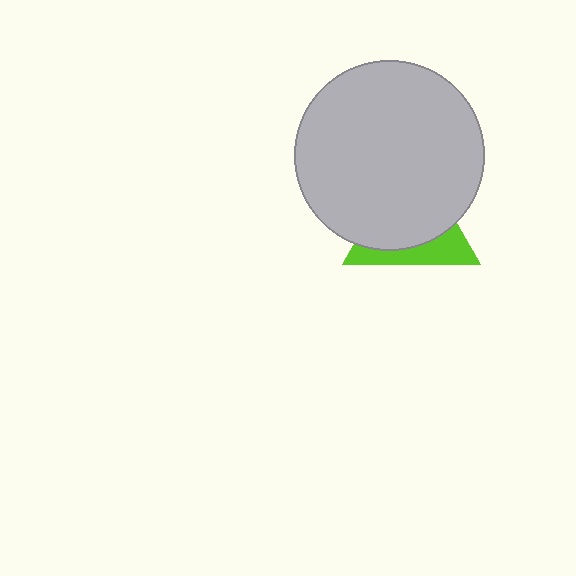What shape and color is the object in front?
The object in front is a light gray circle.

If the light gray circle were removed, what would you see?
You would see the complete lime triangle.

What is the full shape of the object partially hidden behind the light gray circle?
The partially hidden object is a lime triangle.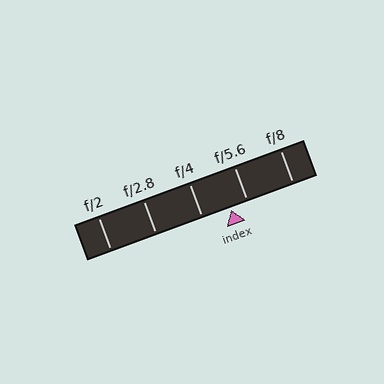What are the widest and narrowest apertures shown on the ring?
The widest aperture shown is f/2 and the narrowest is f/8.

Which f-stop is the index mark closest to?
The index mark is closest to f/5.6.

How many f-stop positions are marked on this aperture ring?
There are 5 f-stop positions marked.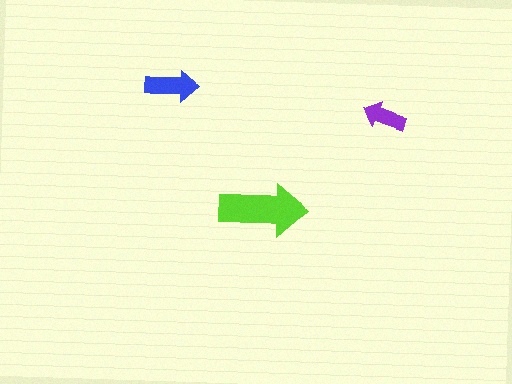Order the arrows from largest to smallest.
the lime one, the blue one, the purple one.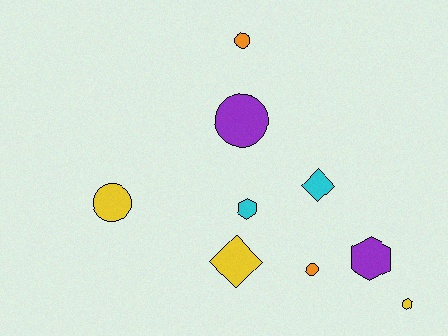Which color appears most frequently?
Yellow, with 3 objects.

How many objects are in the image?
There are 9 objects.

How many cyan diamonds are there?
There is 1 cyan diamond.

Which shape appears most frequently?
Circle, with 4 objects.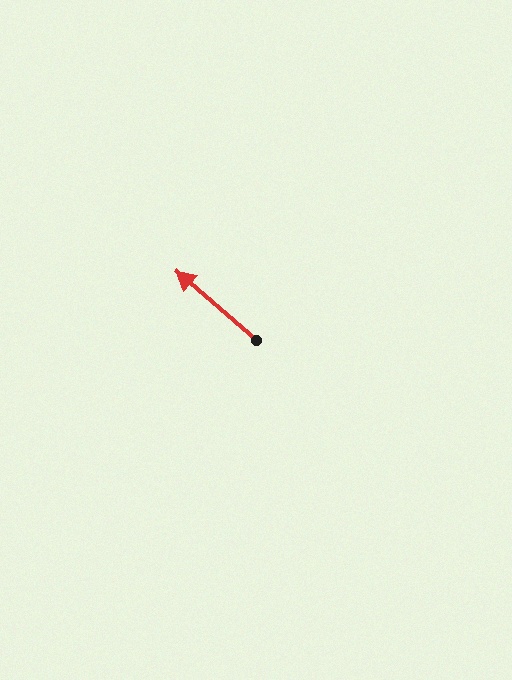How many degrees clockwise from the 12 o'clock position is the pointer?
Approximately 311 degrees.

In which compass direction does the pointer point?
Northwest.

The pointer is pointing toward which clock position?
Roughly 10 o'clock.